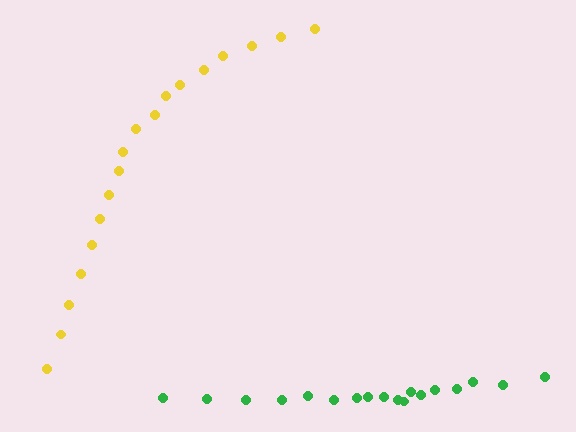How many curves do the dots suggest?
There are 2 distinct paths.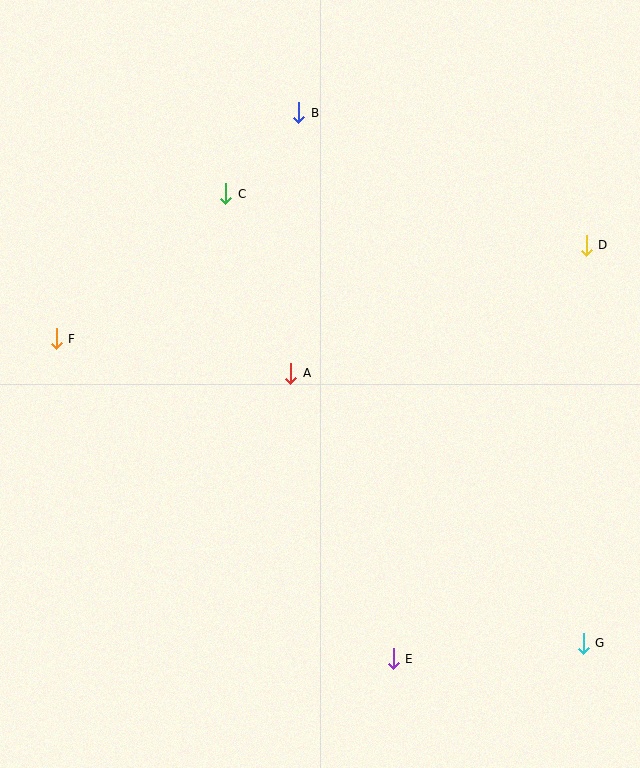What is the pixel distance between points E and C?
The distance between E and C is 494 pixels.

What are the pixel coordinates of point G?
Point G is at (583, 643).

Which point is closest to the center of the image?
Point A at (291, 373) is closest to the center.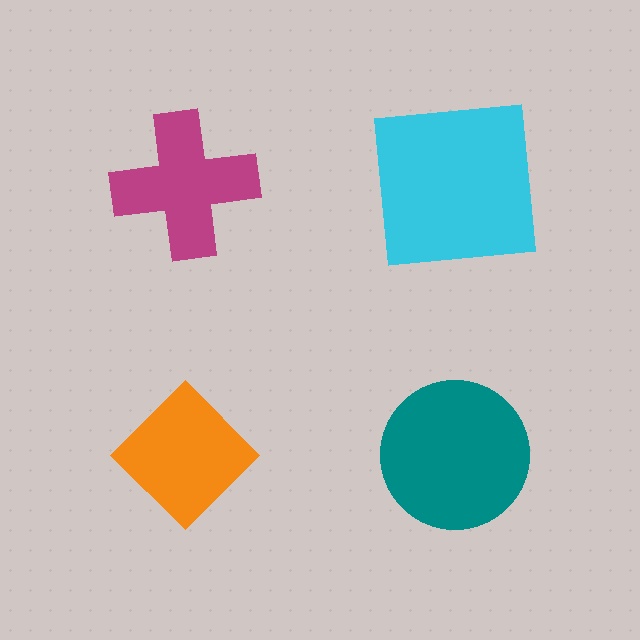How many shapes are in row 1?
2 shapes.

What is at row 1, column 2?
A cyan square.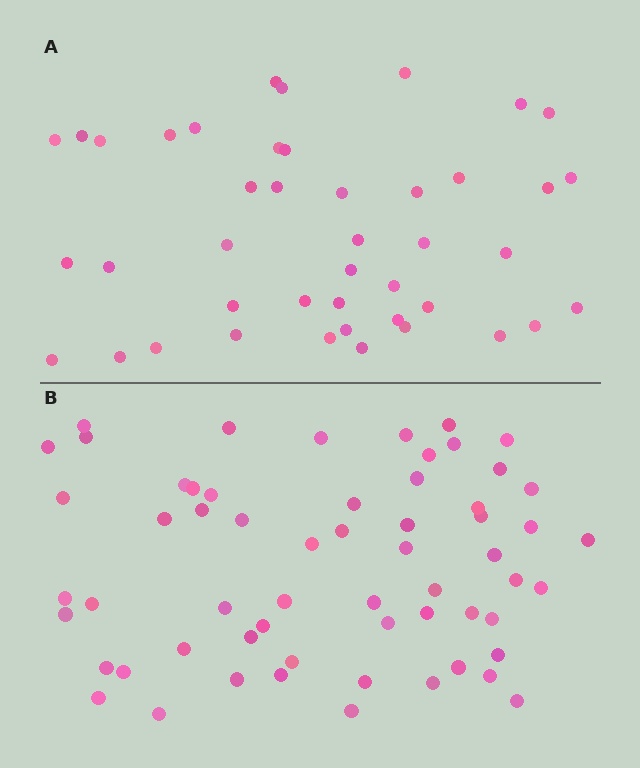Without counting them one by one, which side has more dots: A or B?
Region B (the bottom region) has more dots.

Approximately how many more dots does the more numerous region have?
Region B has approximately 15 more dots than region A.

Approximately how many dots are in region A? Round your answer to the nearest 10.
About 40 dots. (The exact count is 43, which rounds to 40.)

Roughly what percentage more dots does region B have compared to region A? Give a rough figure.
About 40% more.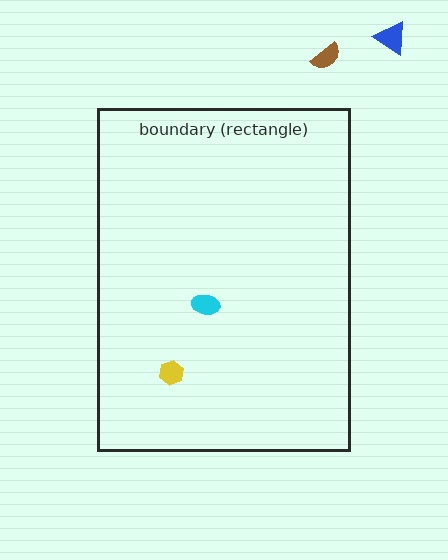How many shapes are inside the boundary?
2 inside, 2 outside.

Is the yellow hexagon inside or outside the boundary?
Inside.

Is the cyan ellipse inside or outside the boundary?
Inside.